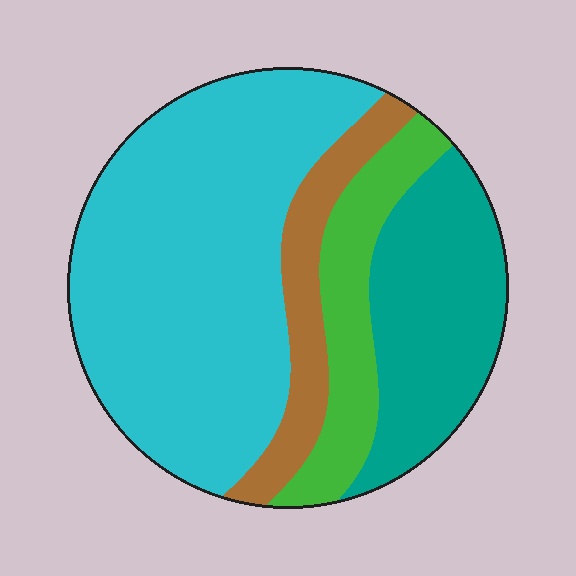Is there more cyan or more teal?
Cyan.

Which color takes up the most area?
Cyan, at roughly 50%.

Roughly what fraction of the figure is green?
Green covers about 15% of the figure.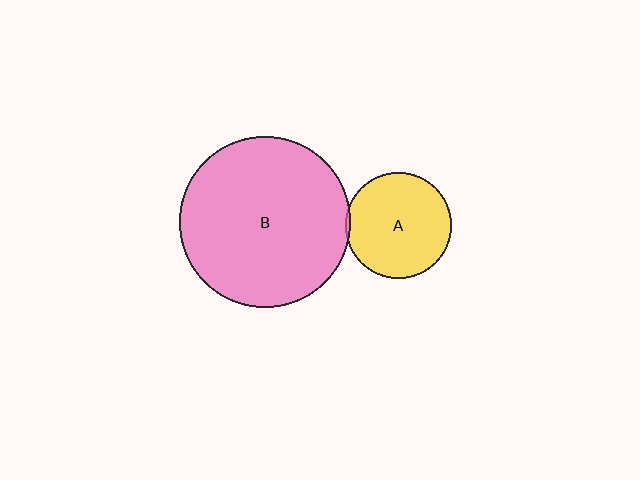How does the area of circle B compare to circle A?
Approximately 2.6 times.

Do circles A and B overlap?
Yes.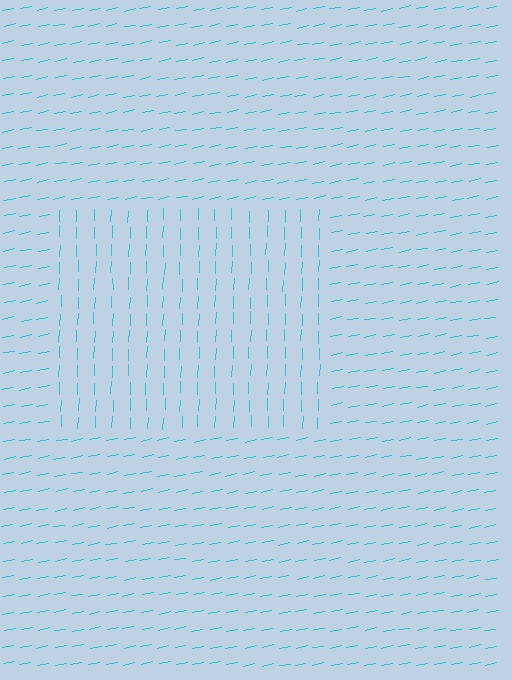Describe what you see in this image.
The image is filled with small cyan line segments. A rectangle region in the image has lines oriented differently from the surrounding lines, creating a visible texture boundary.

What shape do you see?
I see a rectangle.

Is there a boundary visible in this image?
Yes, there is a texture boundary formed by a change in line orientation.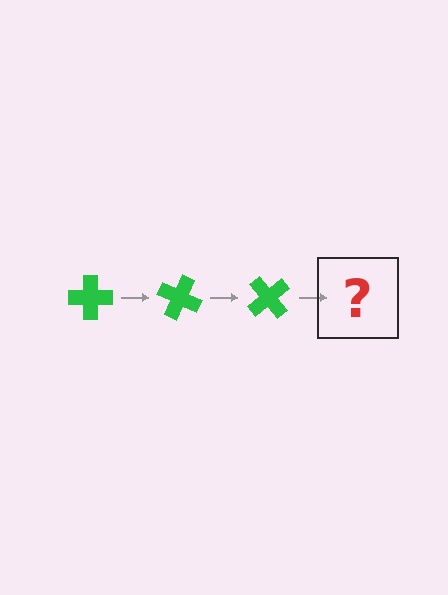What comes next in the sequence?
The next element should be a green cross rotated 75 degrees.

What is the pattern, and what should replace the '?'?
The pattern is that the cross rotates 25 degrees each step. The '?' should be a green cross rotated 75 degrees.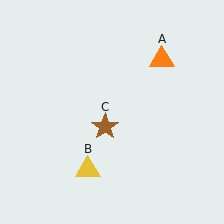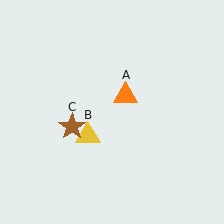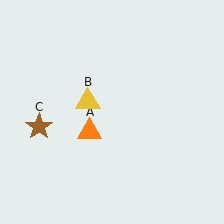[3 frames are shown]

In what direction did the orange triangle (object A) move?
The orange triangle (object A) moved down and to the left.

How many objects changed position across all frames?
3 objects changed position: orange triangle (object A), yellow triangle (object B), brown star (object C).